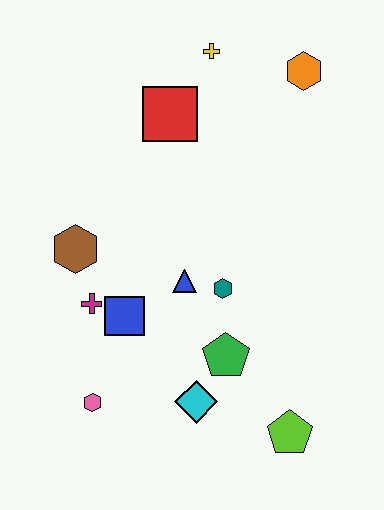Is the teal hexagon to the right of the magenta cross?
Yes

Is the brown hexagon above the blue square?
Yes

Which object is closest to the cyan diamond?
The green pentagon is closest to the cyan diamond.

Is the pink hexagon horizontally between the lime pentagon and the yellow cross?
No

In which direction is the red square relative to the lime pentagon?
The red square is above the lime pentagon.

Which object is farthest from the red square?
The lime pentagon is farthest from the red square.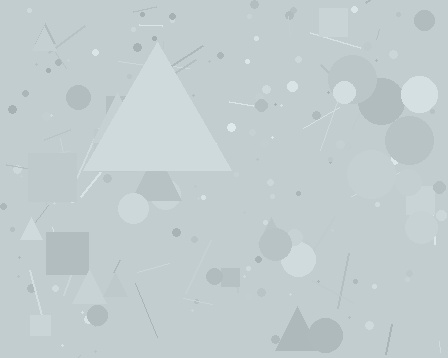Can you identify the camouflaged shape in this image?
The camouflaged shape is a triangle.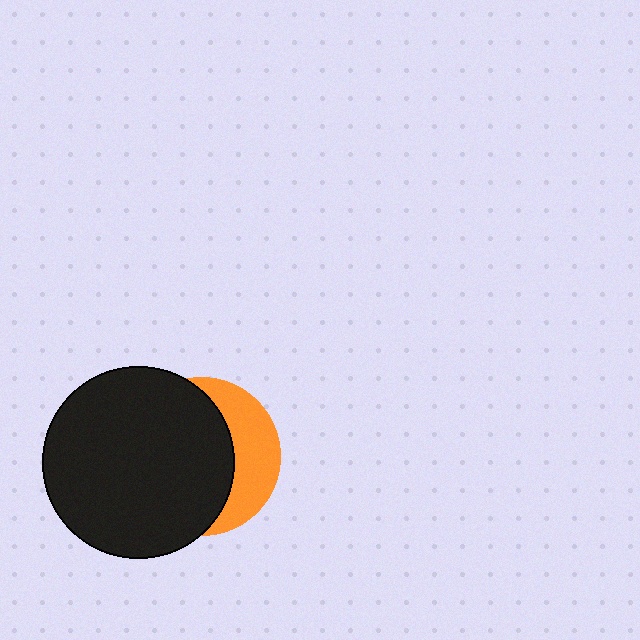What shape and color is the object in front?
The object in front is a black circle.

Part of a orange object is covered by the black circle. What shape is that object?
It is a circle.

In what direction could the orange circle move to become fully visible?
The orange circle could move right. That would shift it out from behind the black circle entirely.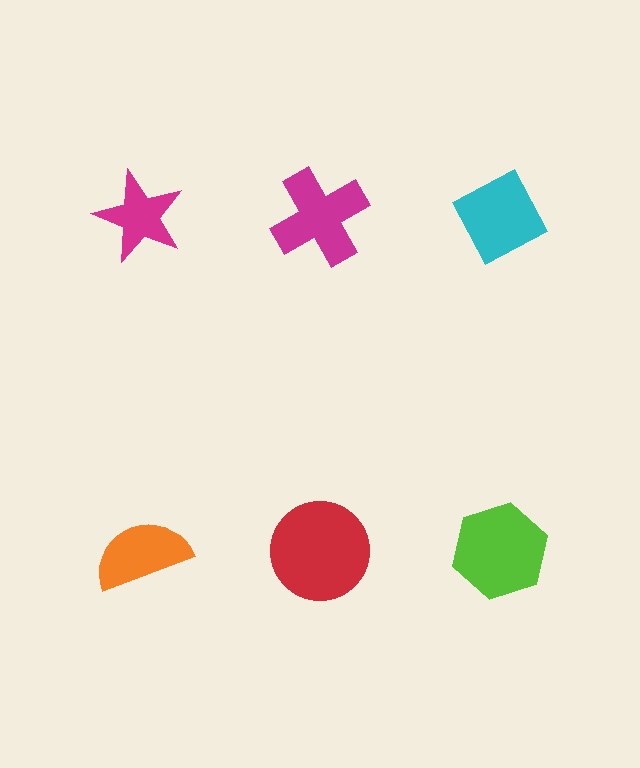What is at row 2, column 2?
A red circle.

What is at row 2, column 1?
An orange semicircle.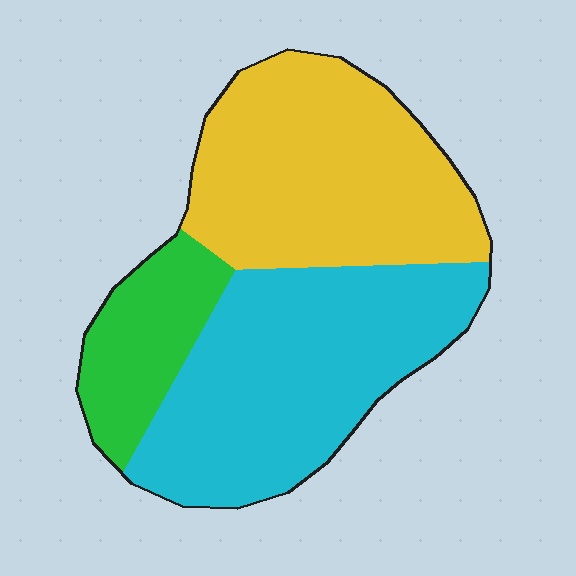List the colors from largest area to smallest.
From largest to smallest: cyan, yellow, green.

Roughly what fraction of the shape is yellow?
Yellow covers 40% of the shape.